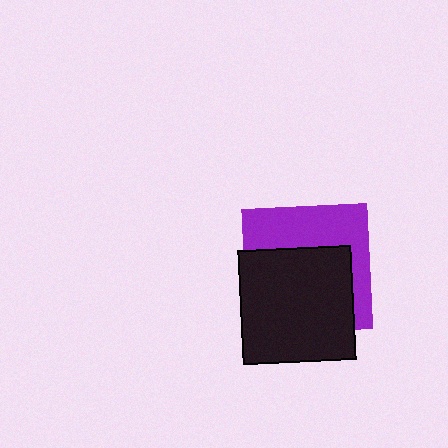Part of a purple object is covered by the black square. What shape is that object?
It is a square.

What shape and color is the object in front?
The object in front is a black square.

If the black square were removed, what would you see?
You would see the complete purple square.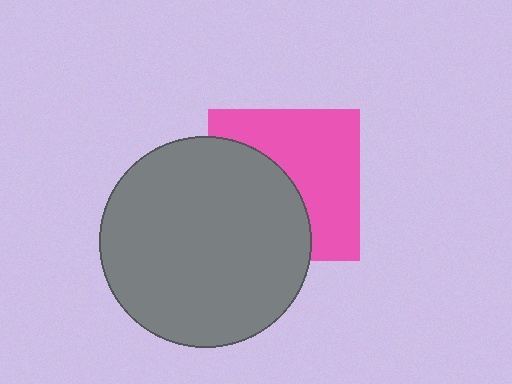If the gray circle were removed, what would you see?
You would see the complete pink square.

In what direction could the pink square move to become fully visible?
The pink square could move right. That would shift it out from behind the gray circle entirely.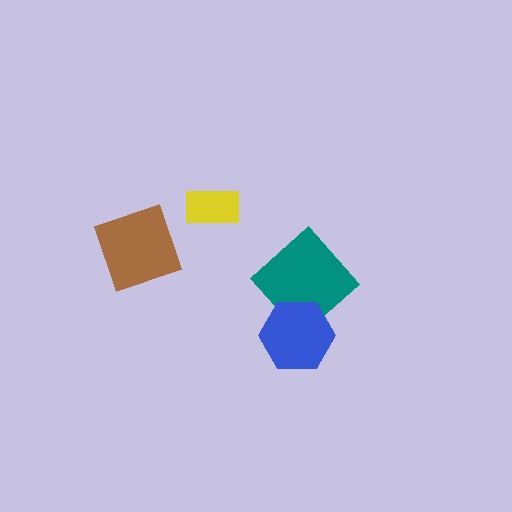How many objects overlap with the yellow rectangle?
0 objects overlap with the yellow rectangle.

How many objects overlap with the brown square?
0 objects overlap with the brown square.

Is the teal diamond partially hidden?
Yes, it is partially covered by another shape.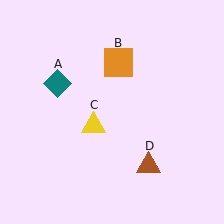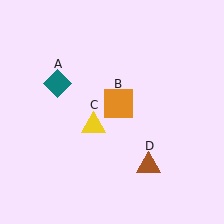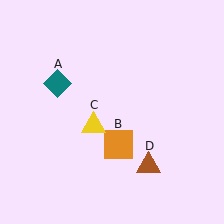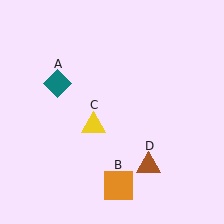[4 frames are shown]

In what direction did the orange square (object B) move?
The orange square (object B) moved down.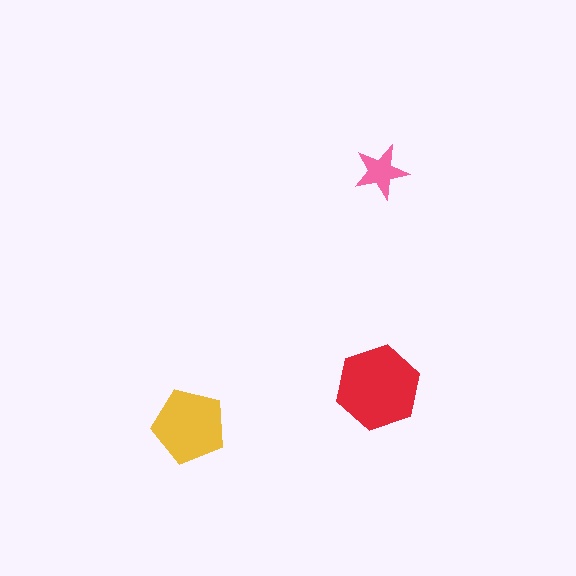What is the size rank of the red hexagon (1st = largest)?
1st.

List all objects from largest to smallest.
The red hexagon, the yellow pentagon, the pink star.